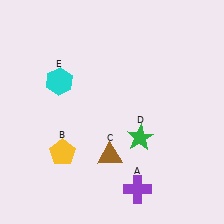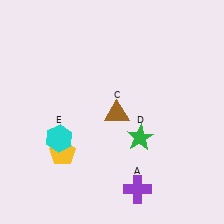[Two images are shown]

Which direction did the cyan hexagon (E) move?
The cyan hexagon (E) moved down.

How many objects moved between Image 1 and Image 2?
2 objects moved between the two images.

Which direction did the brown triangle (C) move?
The brown triangle (C) moved up.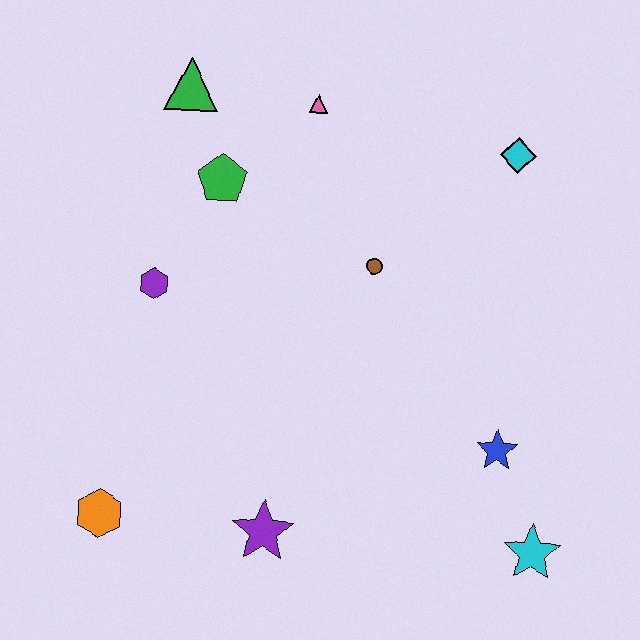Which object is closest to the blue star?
The cyan star is closest to the blue star.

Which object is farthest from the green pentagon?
The cyan star is farthest from the green pentagon.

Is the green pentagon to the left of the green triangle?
No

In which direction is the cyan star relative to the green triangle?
The cyan star is below the green triangle.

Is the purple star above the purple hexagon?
No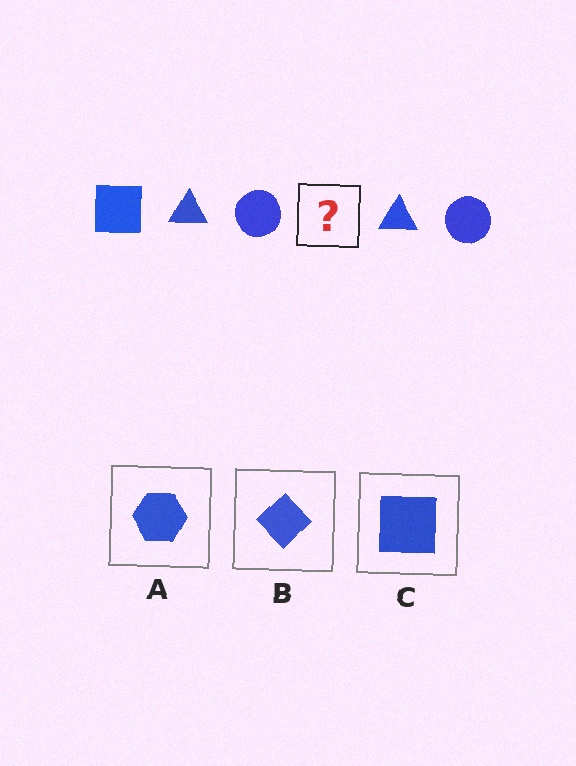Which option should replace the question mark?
Option C.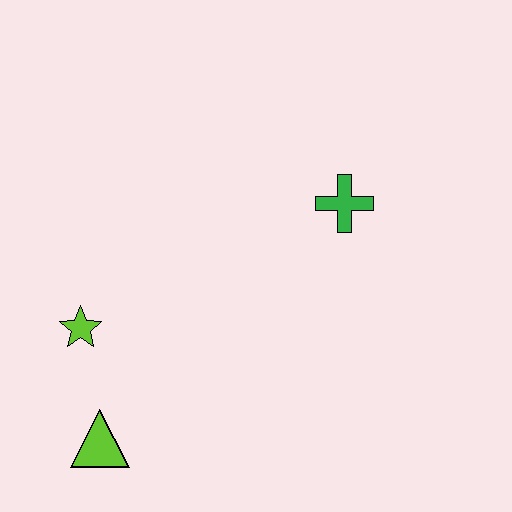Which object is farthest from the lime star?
The green cross is farthest from the lime star.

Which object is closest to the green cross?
The lime star is closest to the green cross.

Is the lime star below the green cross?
Yes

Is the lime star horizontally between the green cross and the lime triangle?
No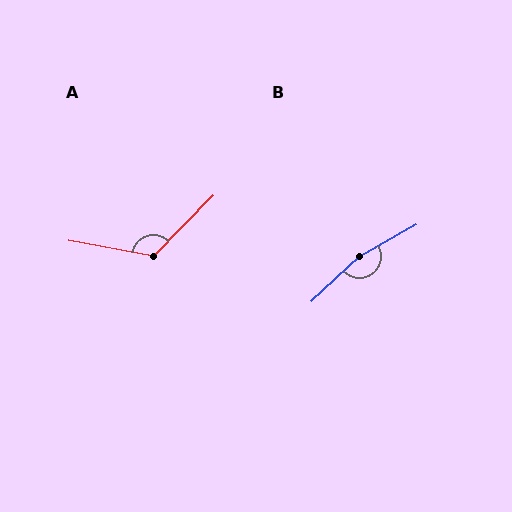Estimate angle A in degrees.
Approximately 125 degrees.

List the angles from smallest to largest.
A (125°), B (166°).